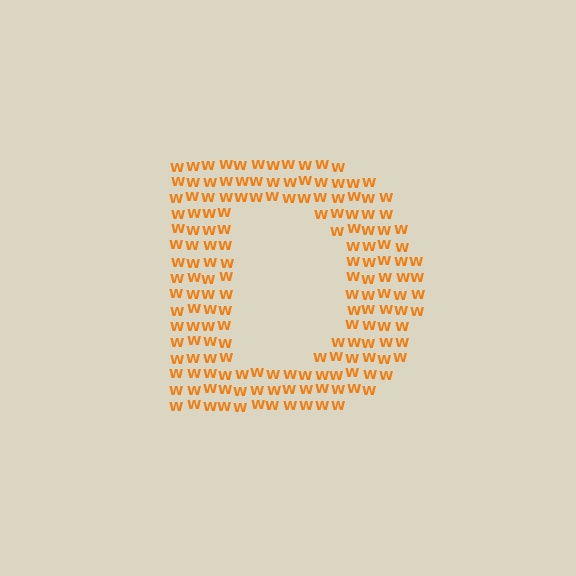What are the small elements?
The small elements are letter W's.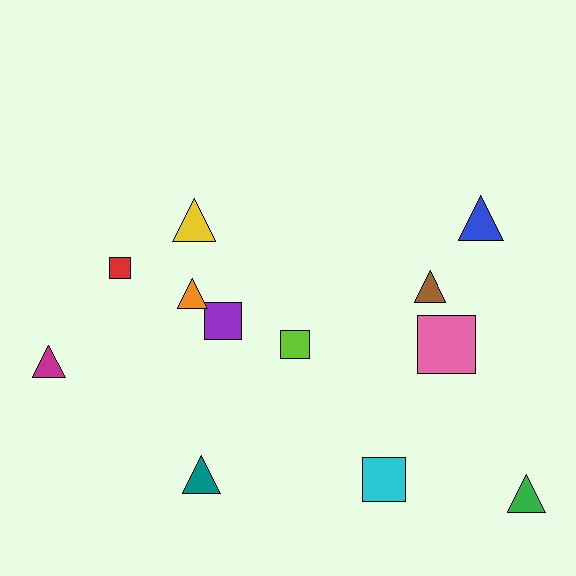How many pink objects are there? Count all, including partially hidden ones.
There is 1 pink object.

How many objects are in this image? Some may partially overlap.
There are 12 objects.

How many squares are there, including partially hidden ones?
There are 5 squares.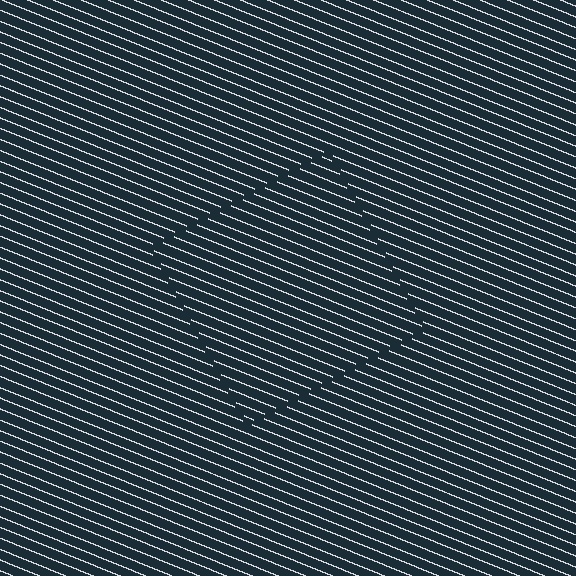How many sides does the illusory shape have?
4 sides — the line-ends trace a square.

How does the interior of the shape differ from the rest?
The interior of the shape contains the same grating, shifted by half a period — the contour is defined by the phase discontinuity where line-ends from the inner and outer gratings abut.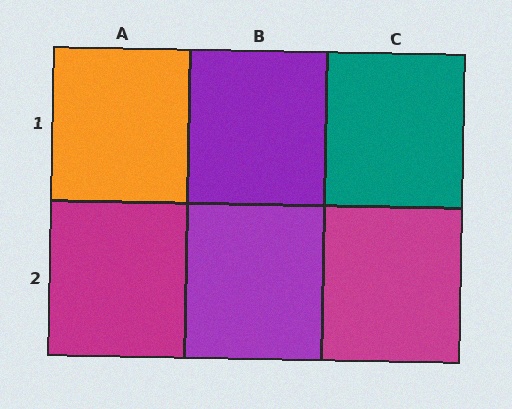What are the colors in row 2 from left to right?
Magenta, purple, magenta.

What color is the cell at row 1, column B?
Purple.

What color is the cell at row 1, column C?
Teal.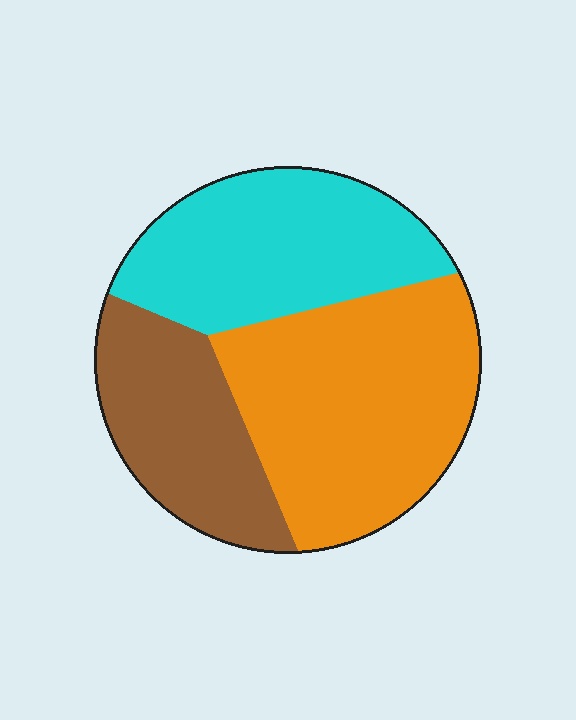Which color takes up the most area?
Orange, at roughly 45%.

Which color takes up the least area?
Brown, at roughly 25%.